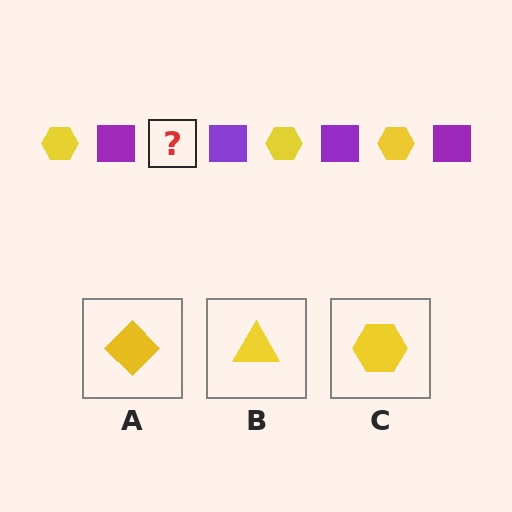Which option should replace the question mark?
Option C.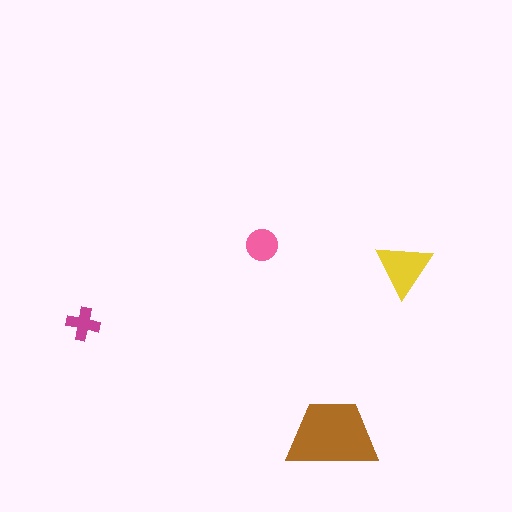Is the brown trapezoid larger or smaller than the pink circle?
Larger.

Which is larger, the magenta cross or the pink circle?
The pink circle.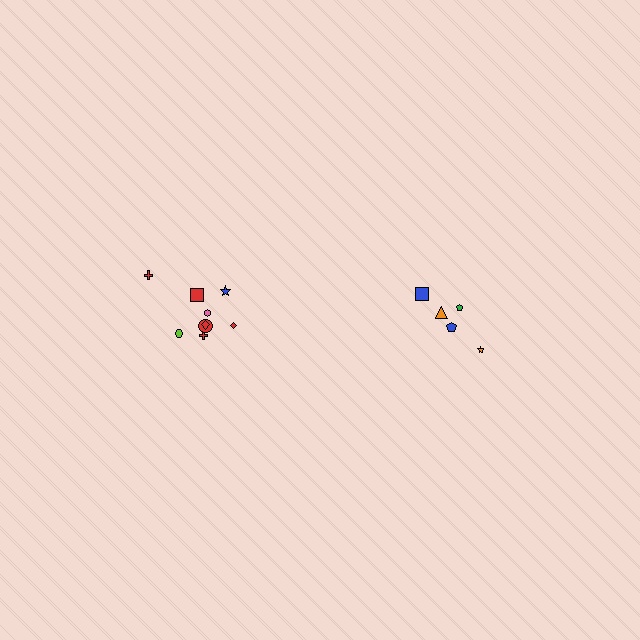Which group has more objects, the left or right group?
The left group.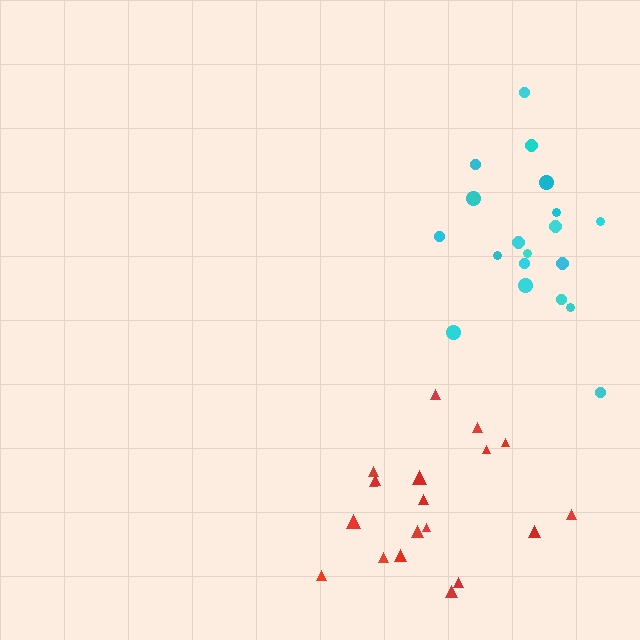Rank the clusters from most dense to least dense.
red, cyan.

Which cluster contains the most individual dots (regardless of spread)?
Red (19).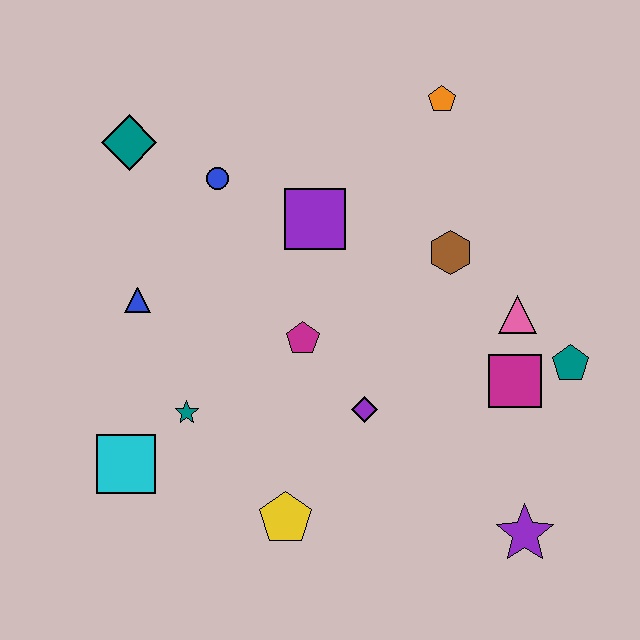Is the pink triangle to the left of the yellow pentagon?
No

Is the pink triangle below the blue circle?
Yes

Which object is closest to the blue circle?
The teal diamond is closest to the blue circle.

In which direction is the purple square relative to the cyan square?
The purple square is above the cyan square.